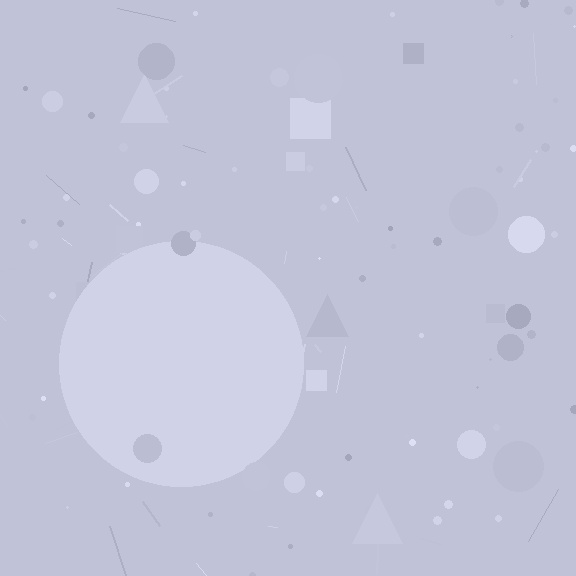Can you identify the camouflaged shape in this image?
The camouflaged shape is a circle.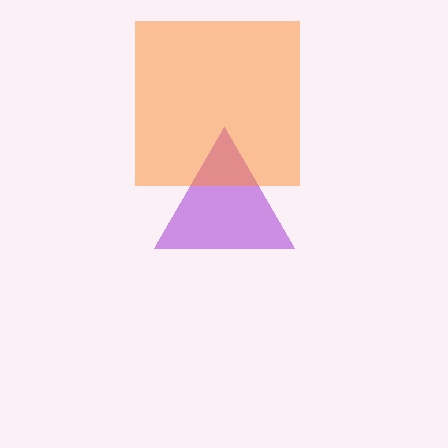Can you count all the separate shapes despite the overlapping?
Yes, there are 2 separate shapes.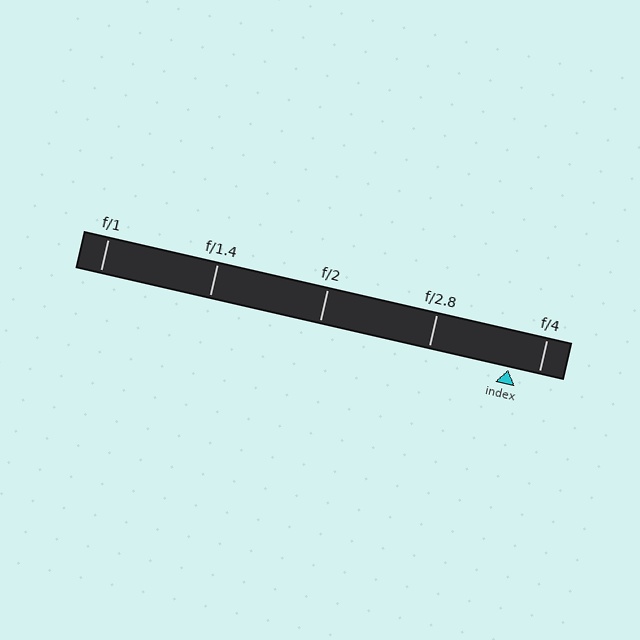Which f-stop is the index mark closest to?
The index mark is closest to f/4.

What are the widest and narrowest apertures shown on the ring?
The widest aperture shown is f/1 and the narrowest is f/4.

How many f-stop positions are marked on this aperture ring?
There are 5 f-stop positions marked.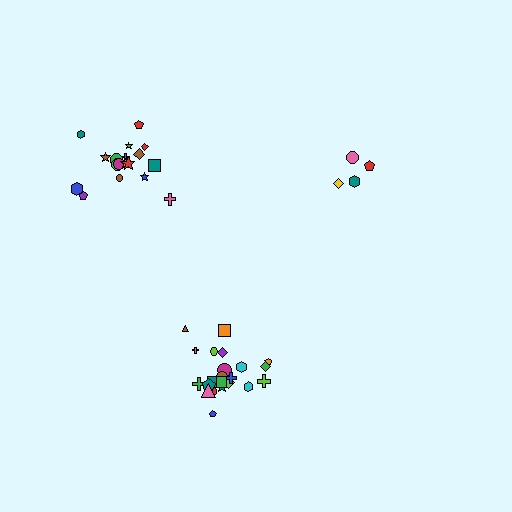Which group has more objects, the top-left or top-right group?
The top-left group.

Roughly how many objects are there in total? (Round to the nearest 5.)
Roughly 45 objects in total.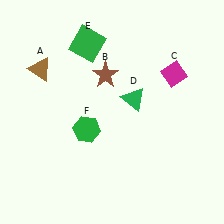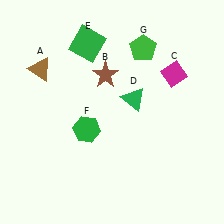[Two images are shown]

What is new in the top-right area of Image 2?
A green pentagon (G) was added in the top-right area of Image 2.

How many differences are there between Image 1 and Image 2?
There is 1 difference between the two images.